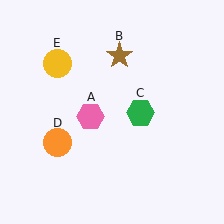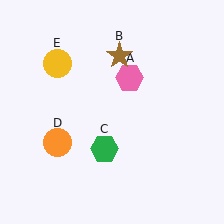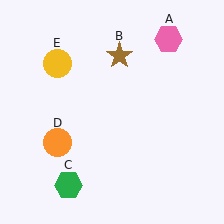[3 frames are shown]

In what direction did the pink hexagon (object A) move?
The pink hexagon (object A) moved up and to the right.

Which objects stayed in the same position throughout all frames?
Brown star (object B) and orange circle (object D) and yellow circle (object E) remained stationary.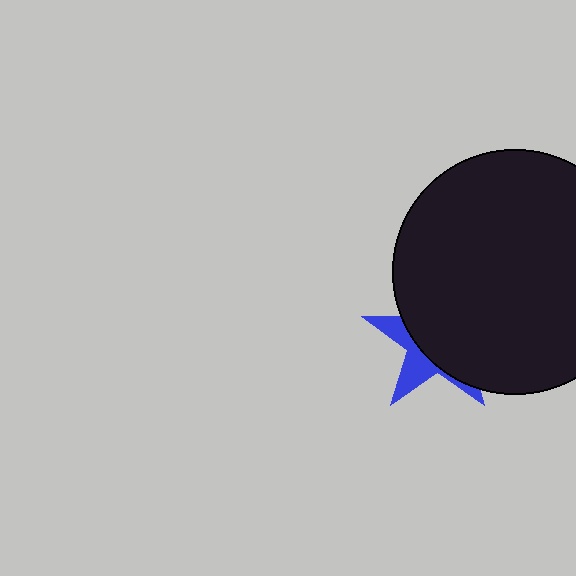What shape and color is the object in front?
The object in front is a black circle.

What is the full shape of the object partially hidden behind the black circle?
The partially hidden object is a blue star.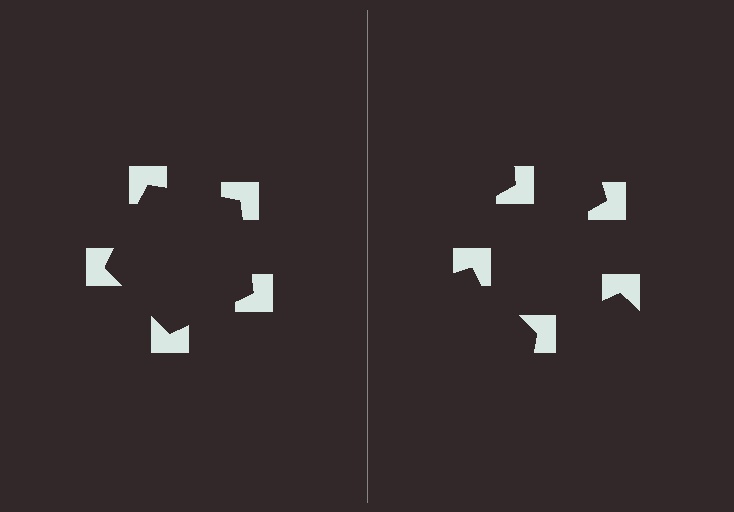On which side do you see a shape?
An illusory pentagon appears on the left side. On the right side the wedge cuts are rotated, so no coherent shape forms.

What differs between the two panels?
The notched squares are positioned identically on both sides; only the wedge orientations differ. On the left they align to a pentagon; on the right they are misaligned.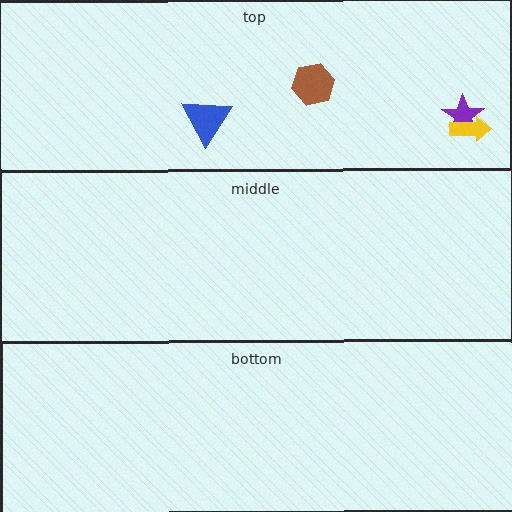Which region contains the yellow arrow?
The top region.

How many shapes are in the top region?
4.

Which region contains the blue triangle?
The top region.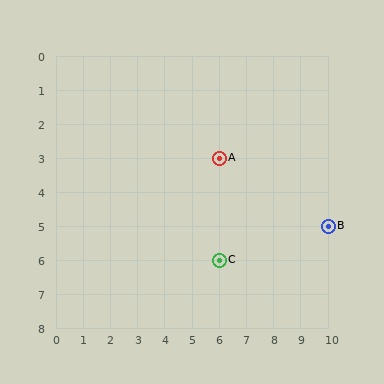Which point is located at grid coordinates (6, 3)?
Point A is at (6, 3).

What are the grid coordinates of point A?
Point A is at grid coordinates (6, 3).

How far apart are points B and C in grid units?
Points B and C are 4 columns and 1 row apart (about 4.1 grid units diagonally).